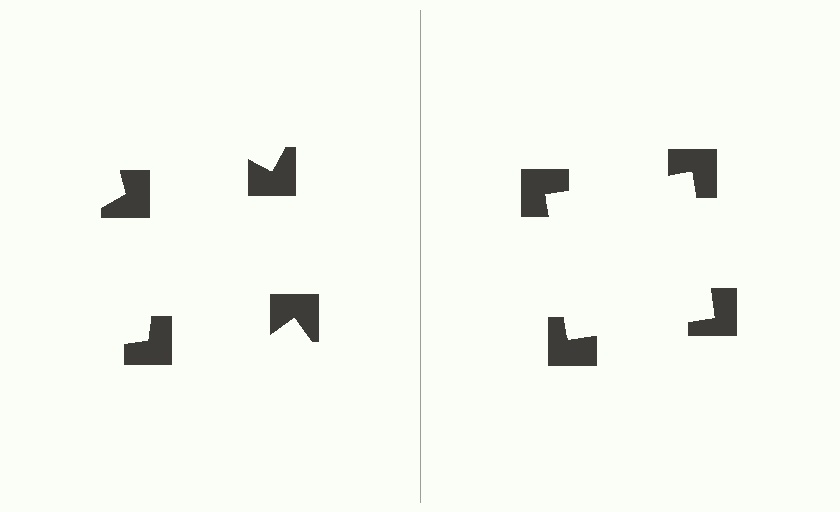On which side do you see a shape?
An illusory square appears on the right side. On the left side the wedge cuts are rotated, so no coherent shape forms.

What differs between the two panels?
The notched squares are positioned identically on both sides; only the wedge orientations differ. On the right they align to a square; on the left they are misaligned.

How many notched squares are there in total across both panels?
8 — 4 on each side.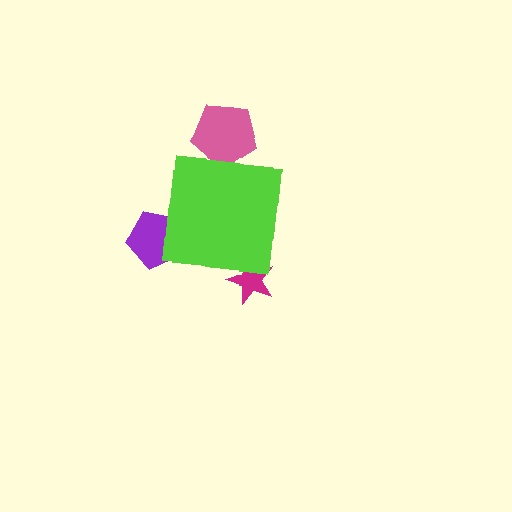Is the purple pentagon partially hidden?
Yes, the purple pentagon is partially hidden behind the lime square.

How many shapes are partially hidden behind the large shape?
3 shapes are partially hidden.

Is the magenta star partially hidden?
Yes, the magenta star is partially hidden behind the lime square.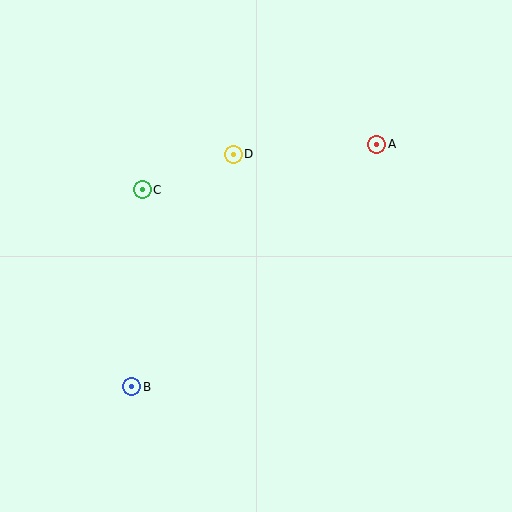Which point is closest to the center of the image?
Point D at (233, 154) is closest to the center.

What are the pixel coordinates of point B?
Point B is at (132, 387).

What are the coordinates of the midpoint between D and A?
The midpoint between D and A is at (305, 149).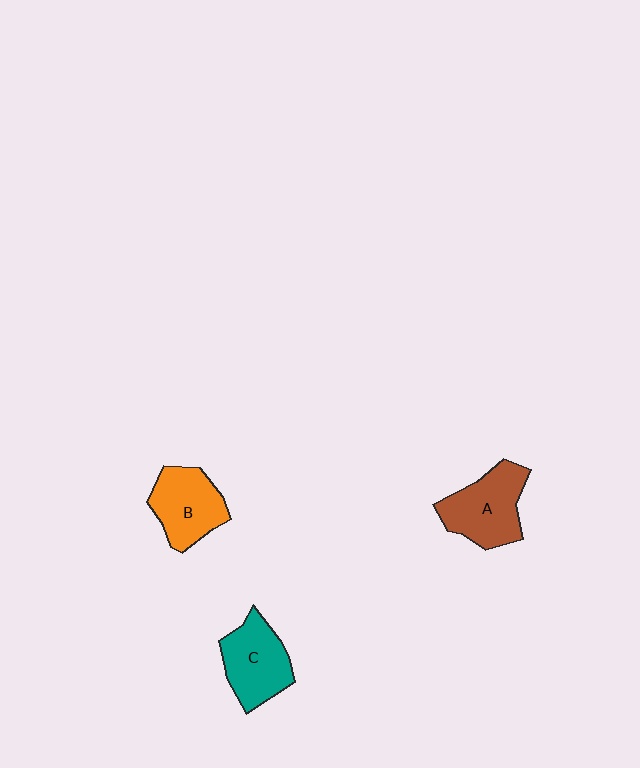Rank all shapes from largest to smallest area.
From largest to smallest: A (brown), C (teal), B (orange).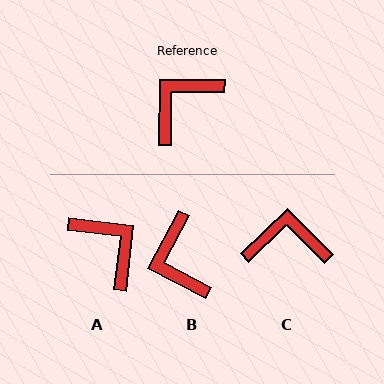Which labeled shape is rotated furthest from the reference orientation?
A, about 97 degrees away.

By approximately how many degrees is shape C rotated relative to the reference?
Approximately 45 degrees clockwise.